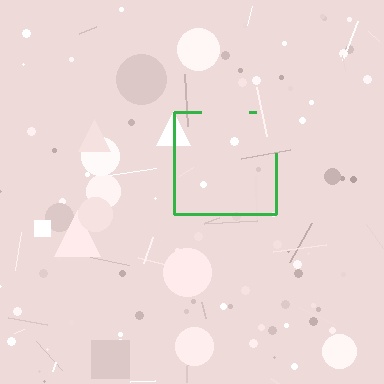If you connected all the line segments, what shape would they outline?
They would outline a square.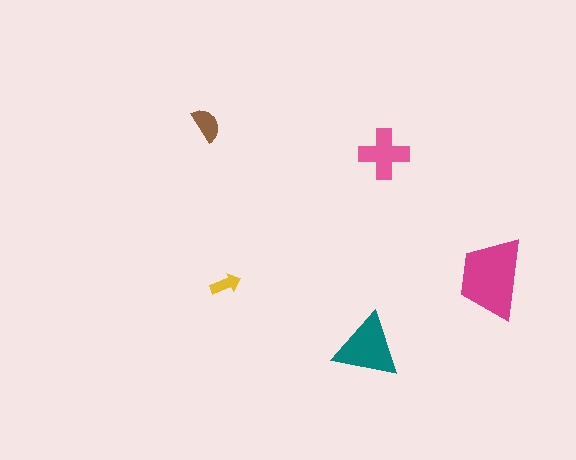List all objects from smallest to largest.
The yellow arrow, the brown semicircle, the pink cross, the teal triangle, the magenta trapezoid.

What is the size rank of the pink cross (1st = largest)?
3rd.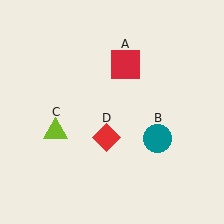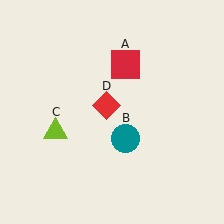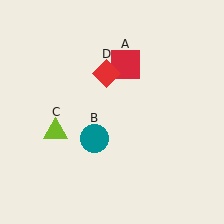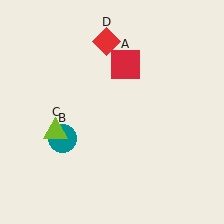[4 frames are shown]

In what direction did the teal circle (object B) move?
The teal circle (object B) moved left.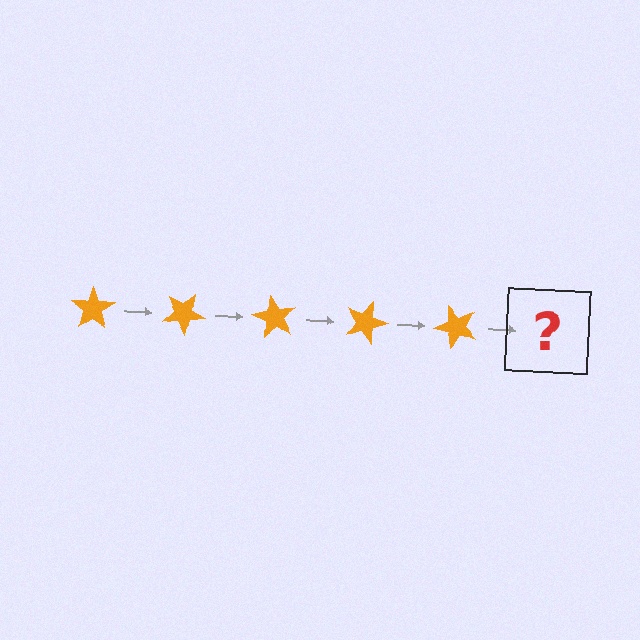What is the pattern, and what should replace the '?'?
The pattern is that the star rotates 30 degrees each step. The '?' should be an orange star rotated 150 degrees.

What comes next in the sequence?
The next element should be an orange star rotated 150 degrees.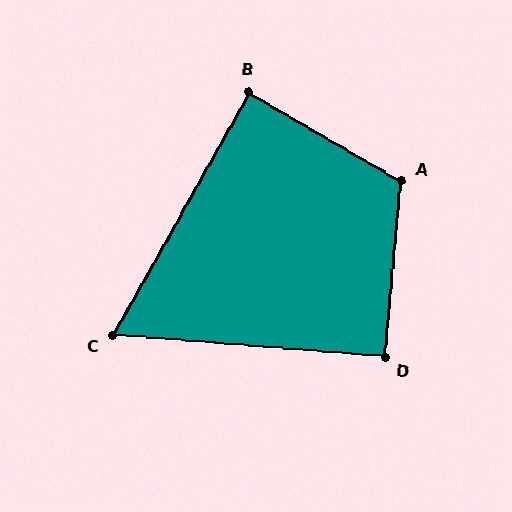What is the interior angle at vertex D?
Approximately 91 degrees (approximately right).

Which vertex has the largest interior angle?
A, at approximately 115 degrees.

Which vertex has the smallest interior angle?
C, at approximately 65 degrees.